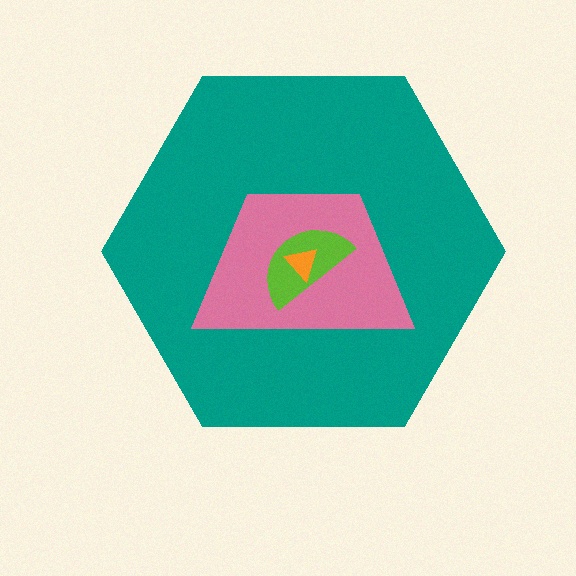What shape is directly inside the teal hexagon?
The pink trapezoid.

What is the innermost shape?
The orange triangle.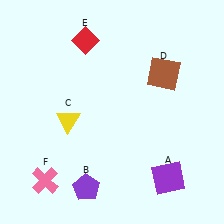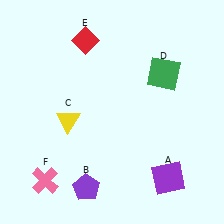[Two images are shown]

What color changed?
The square (D) changed from brown in Image 1 to green in Image 2.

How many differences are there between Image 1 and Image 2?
There is 1 difference between the two images.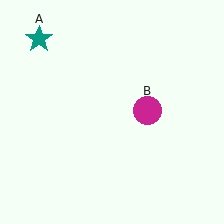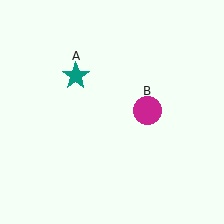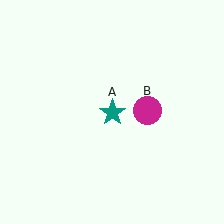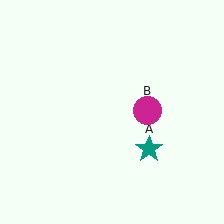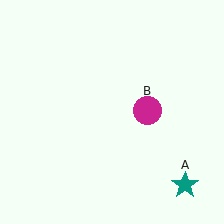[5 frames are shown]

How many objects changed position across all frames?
1 object changed position: teal star (object A).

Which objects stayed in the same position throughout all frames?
Magenta circle (object B) remained stationary.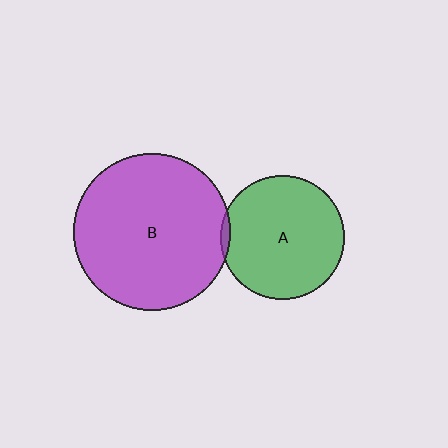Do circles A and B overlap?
Yes.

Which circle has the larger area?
Circle B (purple).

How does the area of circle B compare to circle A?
Approximately 1.6 times.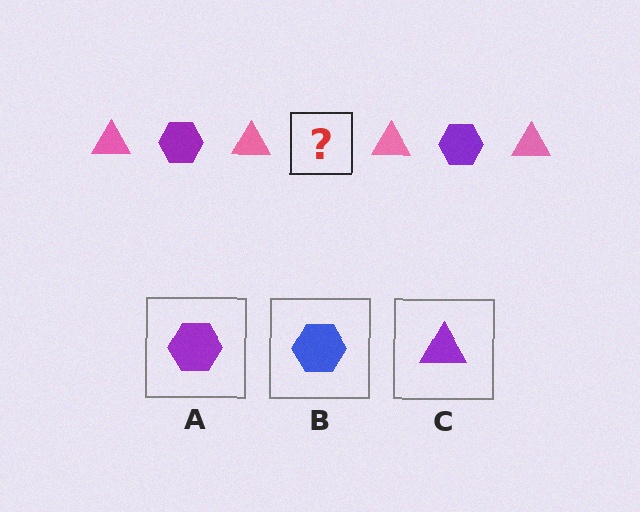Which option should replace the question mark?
Option A.